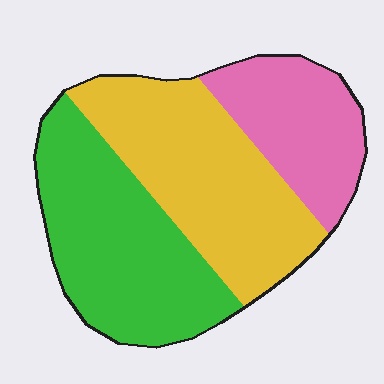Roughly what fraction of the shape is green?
Green takes up about three eighths (3/8) of the shape.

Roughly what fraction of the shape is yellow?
Yellow takes up about two fifths (2/5) of the shape.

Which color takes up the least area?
Pink, at roughly 25%.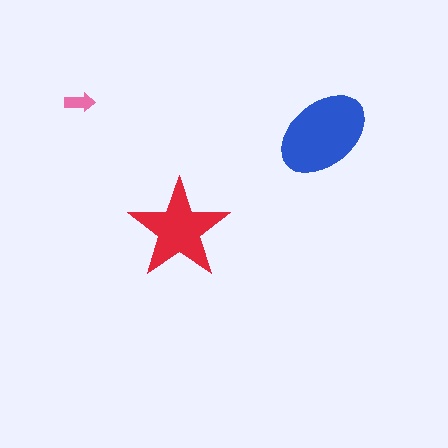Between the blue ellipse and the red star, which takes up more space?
The blue ellipse.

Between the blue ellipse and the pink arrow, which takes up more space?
The blue ellipse.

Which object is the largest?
The blue ellipse.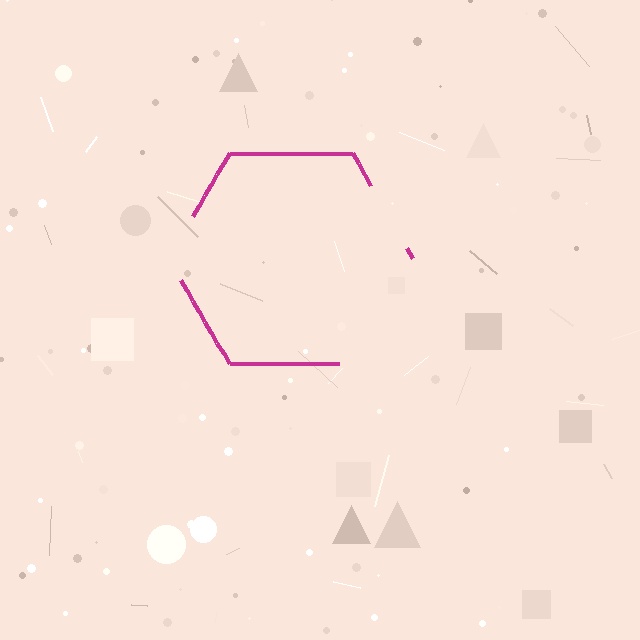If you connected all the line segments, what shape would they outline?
They would outline a hexagon.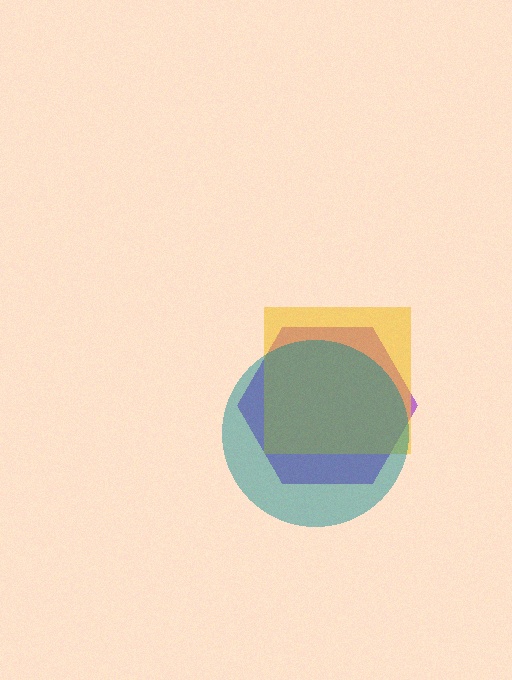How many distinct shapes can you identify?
There are 3 distinct shapes: a purple hexagon, a yellow square, a teal circle.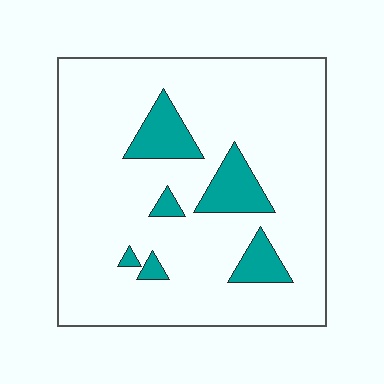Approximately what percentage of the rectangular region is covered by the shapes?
Approximately 15%.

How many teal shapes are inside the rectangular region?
6.